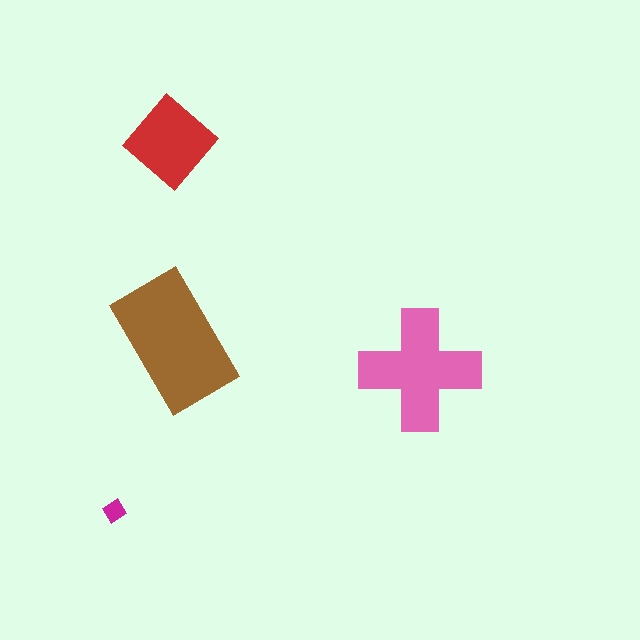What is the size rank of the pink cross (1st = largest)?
2nd.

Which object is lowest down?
The magenta diamond is bottommost.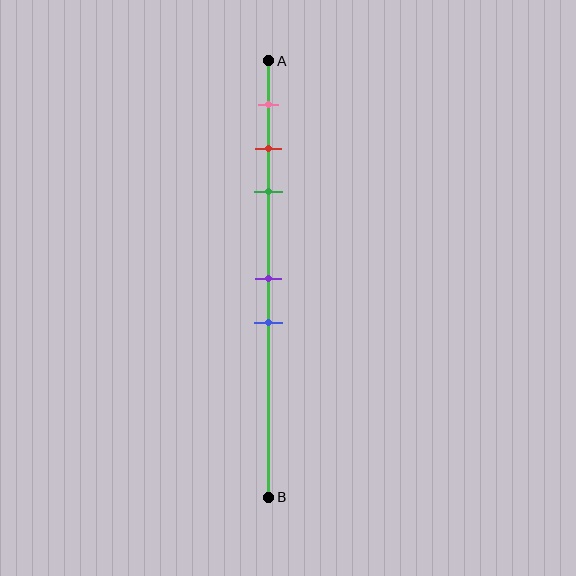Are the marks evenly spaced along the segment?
No, the marks are not evenly spaced.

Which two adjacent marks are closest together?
The red and green marks are the closest adjacent pair.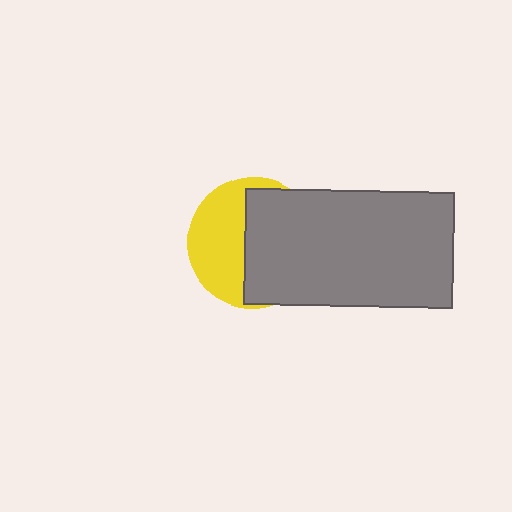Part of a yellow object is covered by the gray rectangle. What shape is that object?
It is a circle.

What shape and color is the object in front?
The object in front is a gray rectangle.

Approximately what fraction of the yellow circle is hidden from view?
Roughly 56% of the yellow circle is hidden behind the gray rectangle.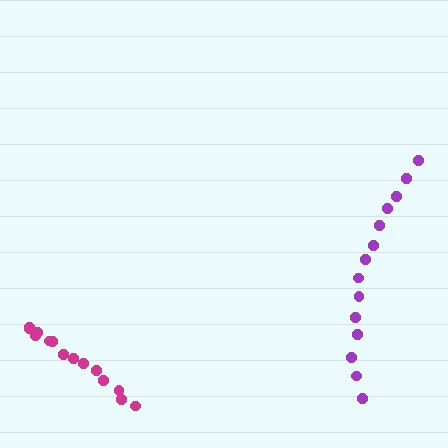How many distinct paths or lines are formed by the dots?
There are 2 distinct paths.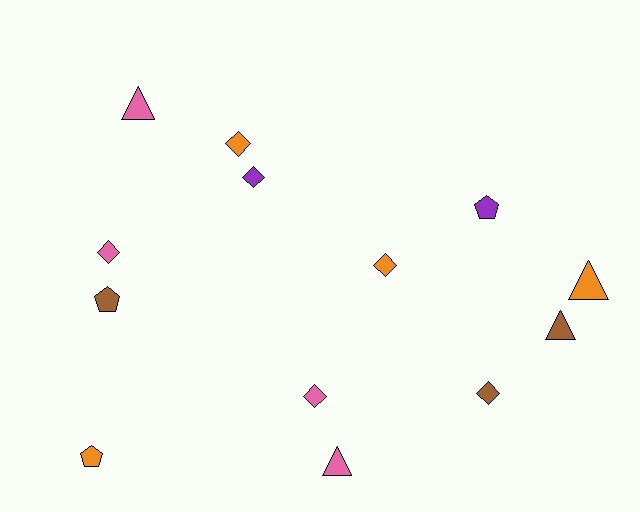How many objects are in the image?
There are 13 objects.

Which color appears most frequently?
Orange, with 4 objects.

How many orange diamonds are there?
There are 2 orange diamonds.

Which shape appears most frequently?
Diamond, with 6 objects.